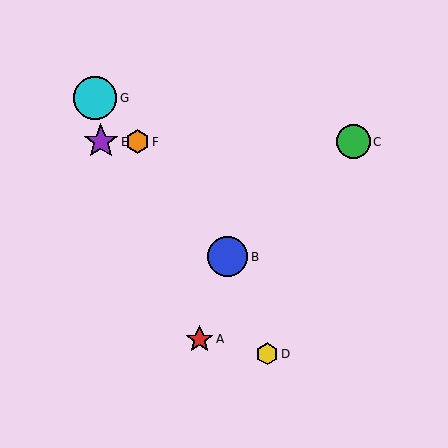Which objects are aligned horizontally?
Objects C, E, F are aligned horizontally.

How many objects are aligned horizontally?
3 objects (C, E, F) are aligned horizontally.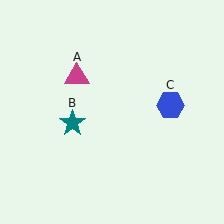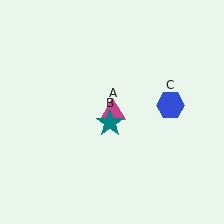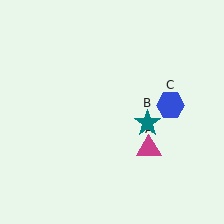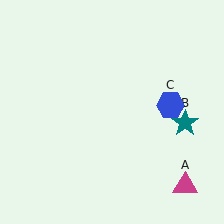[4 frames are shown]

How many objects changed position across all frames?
2 objects changed position: magenta triangle (object A), teal star (object B).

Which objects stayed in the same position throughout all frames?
Blue hexagon (object C) remained stationary.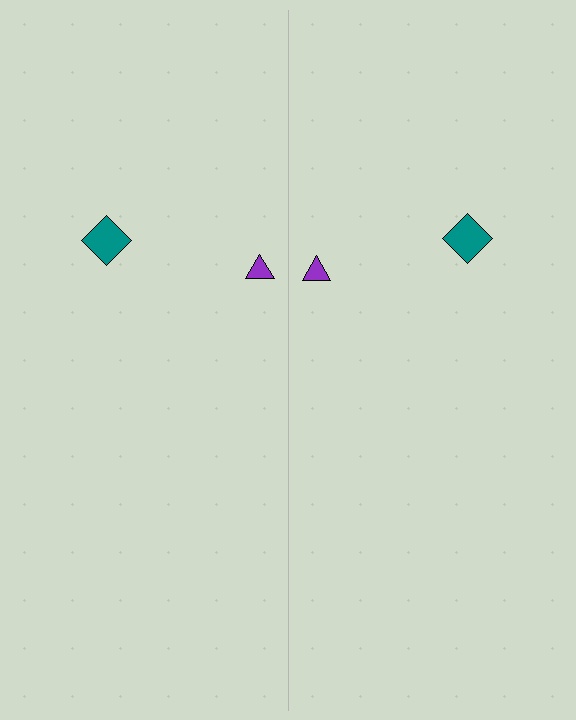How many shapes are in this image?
There are 4 shapes in this image.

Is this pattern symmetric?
Yes, this pattern has bilateral (reflection) symmetry.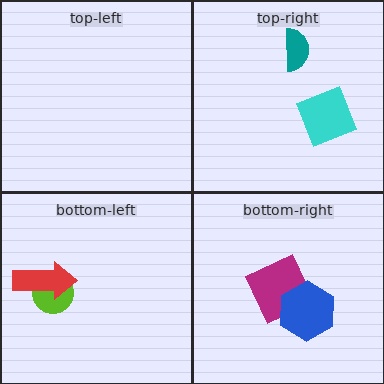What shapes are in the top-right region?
The teal semicircle, the cyan diamond.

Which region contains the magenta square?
The bottom-right region.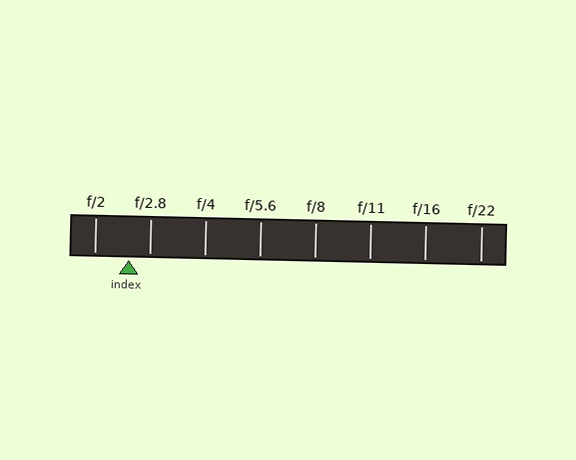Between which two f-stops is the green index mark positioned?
The index mark is between f/2 and f/2.8.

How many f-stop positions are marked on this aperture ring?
There are 8 f-stop positions marked.